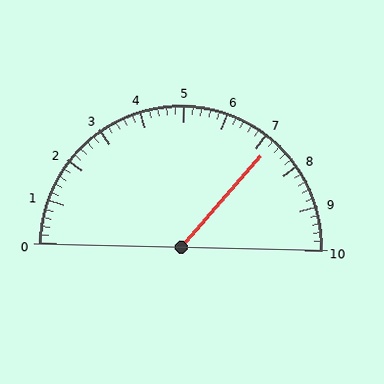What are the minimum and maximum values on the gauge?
The gauge ranges from 0 to 10.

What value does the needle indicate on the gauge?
The needle indicates approximately 7.2.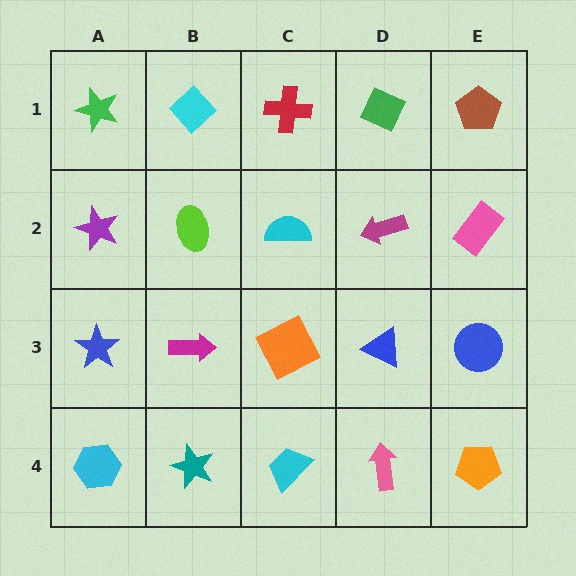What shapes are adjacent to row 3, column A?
A purple star (row 2, column A), a cyan hexagon (row 4, column A), a magenta arrow (row 3, column B).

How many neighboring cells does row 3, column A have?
3.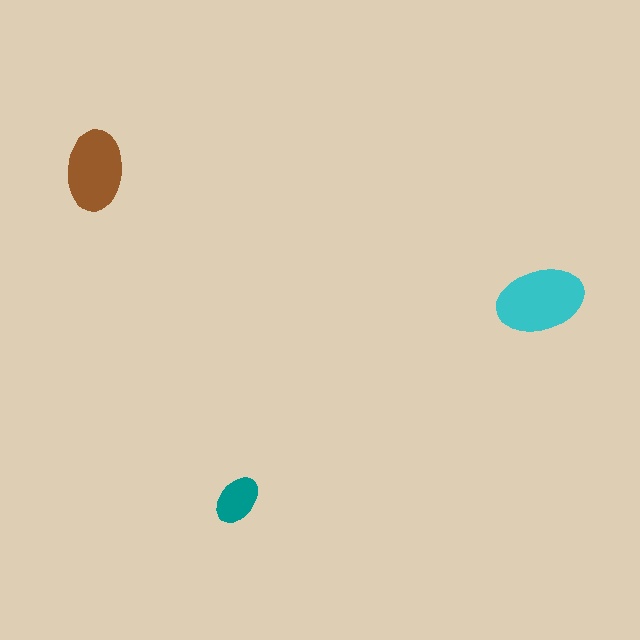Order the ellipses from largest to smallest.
the cyan one, the brown one, the teal one.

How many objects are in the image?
There are 3 objects in the image.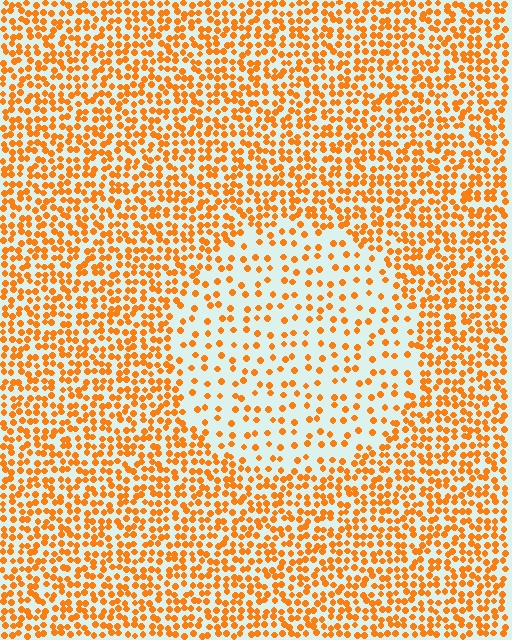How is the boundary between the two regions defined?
The boundary is defined by a change in element density (approximately 2.4x ratio). All elements are the same color, size, and shape.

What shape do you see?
I see a circle.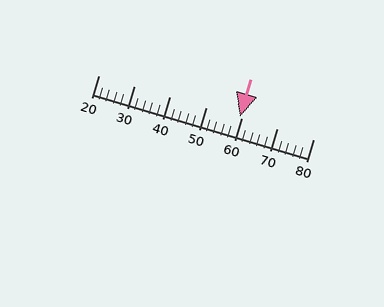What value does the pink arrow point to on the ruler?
The pink arrow points to approximately 59.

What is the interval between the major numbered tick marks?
The major tick marks are spaced 10 units apart.